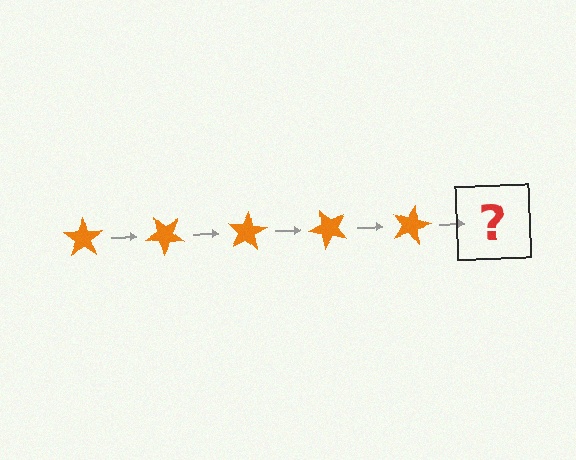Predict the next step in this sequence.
The next step is an orange star rotated 200 degrees.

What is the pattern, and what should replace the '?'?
The pattern is that the star rotates 40 degrees each step. The '?' should be an orange star rotated 200 degrees.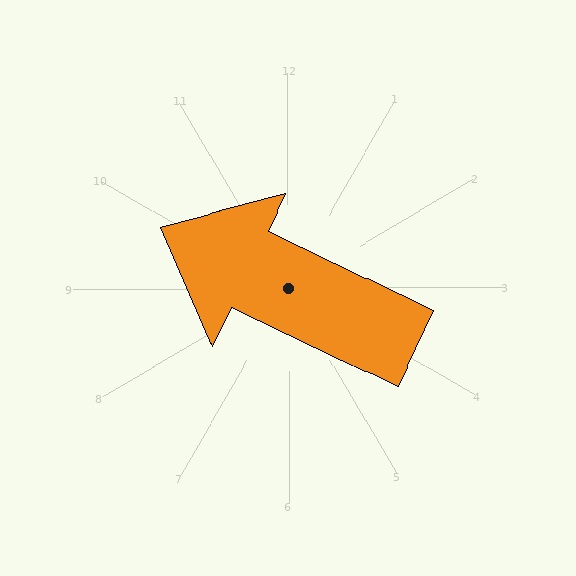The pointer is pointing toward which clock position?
Roughly 10 o'clock.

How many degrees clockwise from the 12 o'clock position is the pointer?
Approximately 296 degrees.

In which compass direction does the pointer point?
Northwest.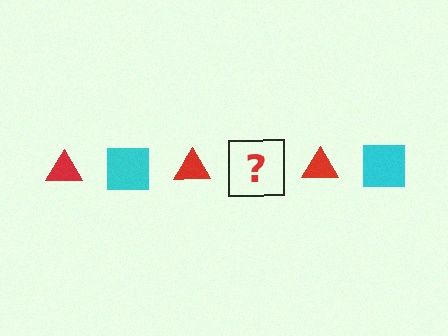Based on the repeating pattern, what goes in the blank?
The blank should be a cyan square.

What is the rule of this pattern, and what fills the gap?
The rule is that the pattern alternates between red triangle and cyan square. The gap should be filled with a cyan square.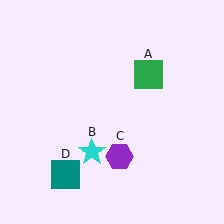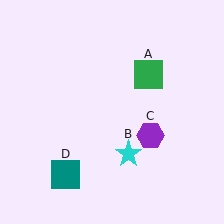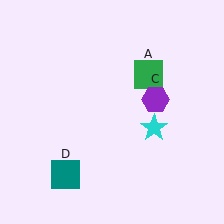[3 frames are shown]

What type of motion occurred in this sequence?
The cyan star (object B), purple hexagon (object C) rotated counterclockwise around the center of the scene.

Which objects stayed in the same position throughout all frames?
Green square (object A) and teal square (object D) remained stationary.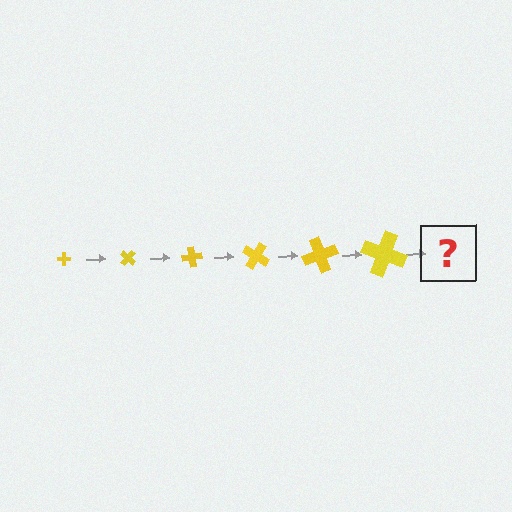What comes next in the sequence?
The next element should be a cross, larger than the previous one and rotated 240 degrees from the start.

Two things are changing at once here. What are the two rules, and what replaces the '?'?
The two rules are that the cross grows larger each step and it rotates 40 degrees each step. The '?' should be a cross, larger than the previous one and rotated 240 degrees from the start.